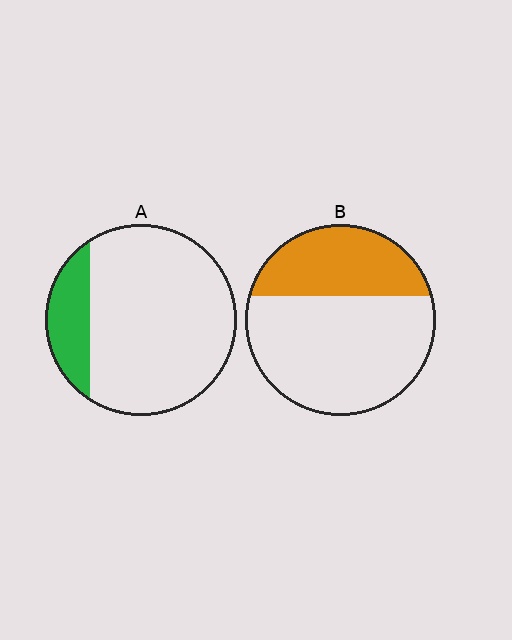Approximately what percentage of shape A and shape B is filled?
A is approximately 20% and B is approximately 35%.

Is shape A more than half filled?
No.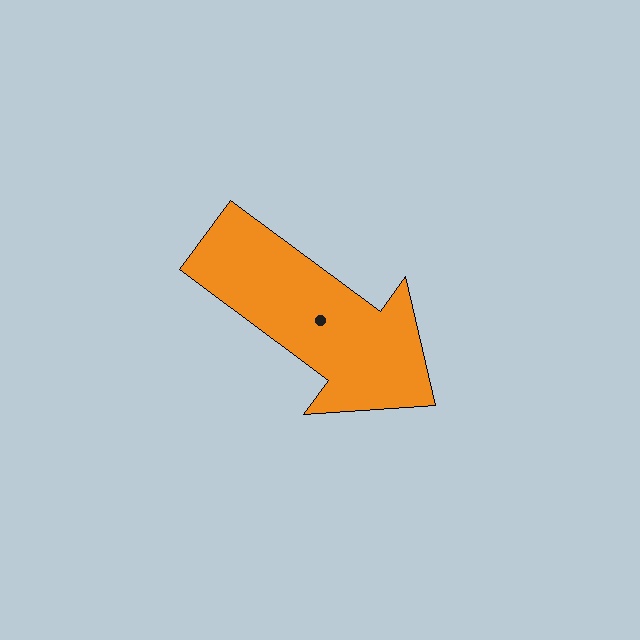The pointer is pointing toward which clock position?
Roughly 4 o'clock.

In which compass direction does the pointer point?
Southeast.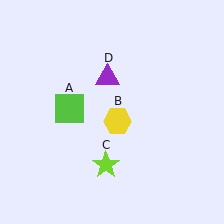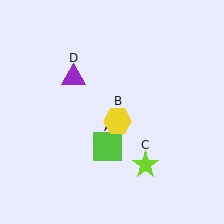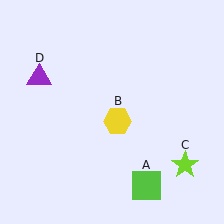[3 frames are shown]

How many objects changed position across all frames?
3 objects changed position: lime square (object A), lime star (object C), purple triangle (object D).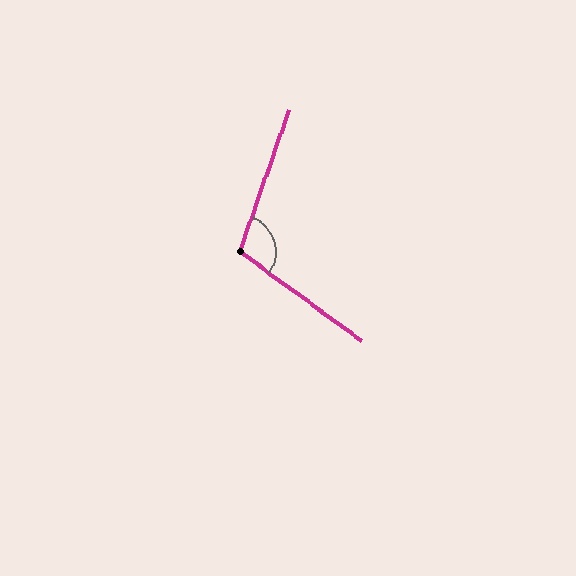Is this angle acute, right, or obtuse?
It is obtuse.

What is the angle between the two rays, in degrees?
Approximately 107 degrees.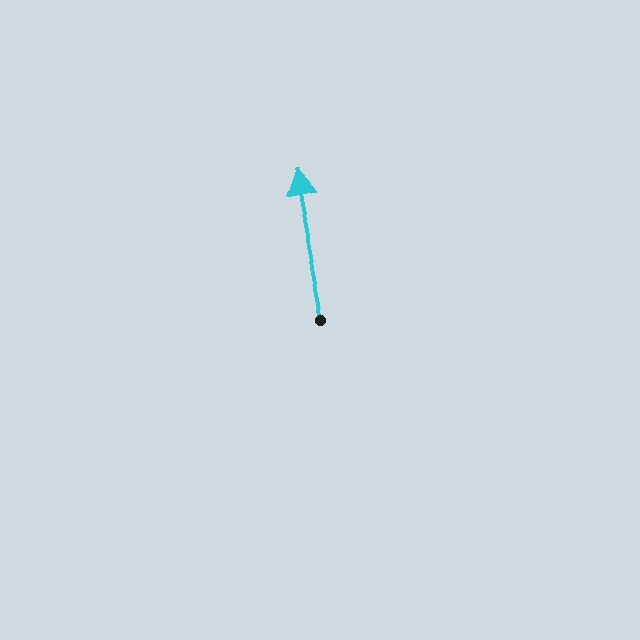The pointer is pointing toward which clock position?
Roughly 12 o'clock.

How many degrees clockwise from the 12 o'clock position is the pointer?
Approximately 349 degrees.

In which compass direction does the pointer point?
North.